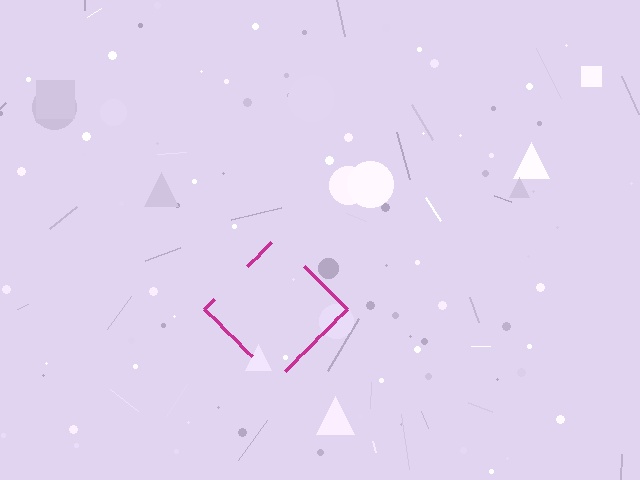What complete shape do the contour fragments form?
The contour fragments form a diamond.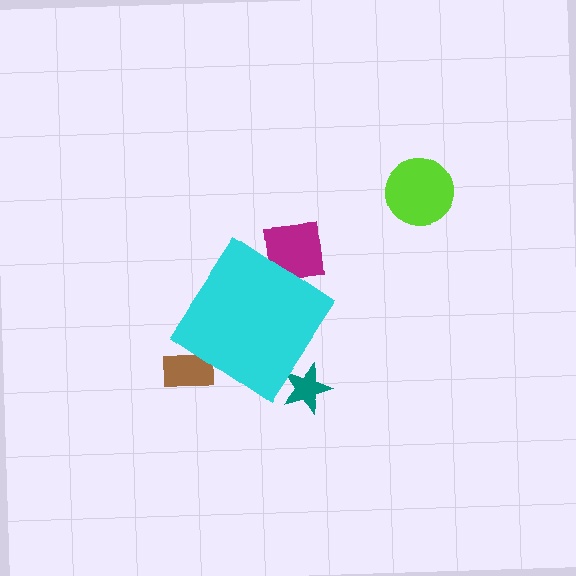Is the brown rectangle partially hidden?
Yes, the brown rectangle is partially hidden behind the cyan diamond.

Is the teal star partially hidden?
Yes, the teal star is partially hidden behind the cyan diamond.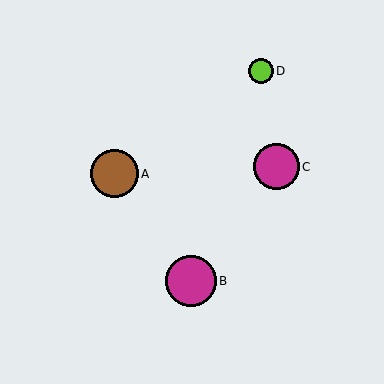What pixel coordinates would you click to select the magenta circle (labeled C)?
Click at (276, 167) to select the magenta circle C.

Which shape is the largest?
The magenta circle (labeled B) is the largest.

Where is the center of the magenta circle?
The center of the magenta circle is at (191, 281).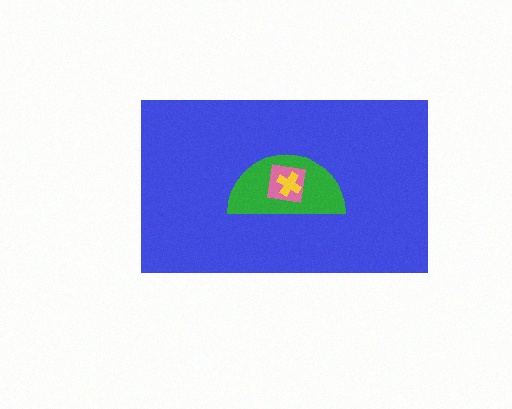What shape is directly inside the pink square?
The yellow cross.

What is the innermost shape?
The yellow cross.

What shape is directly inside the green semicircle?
The pink square.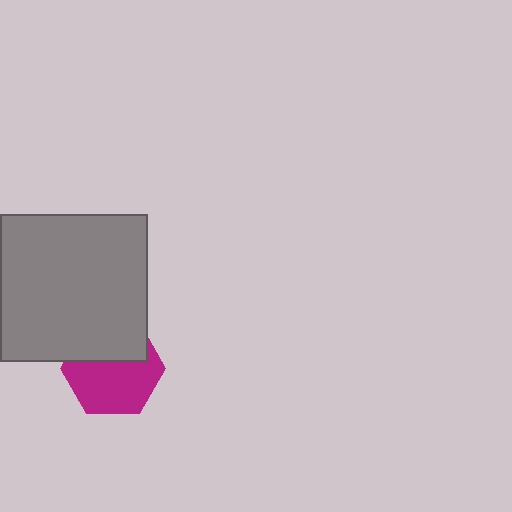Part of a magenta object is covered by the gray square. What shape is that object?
It is a hexagon.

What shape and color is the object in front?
The object in front is a gray square.